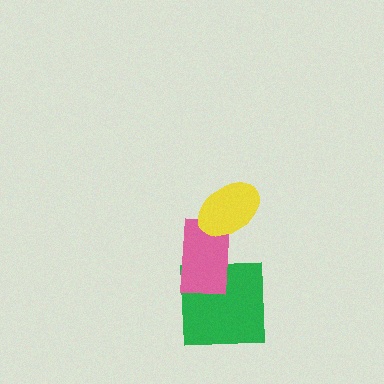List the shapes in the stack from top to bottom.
From top to bottom: the yellow ellipse, the pink rectangle, the green square.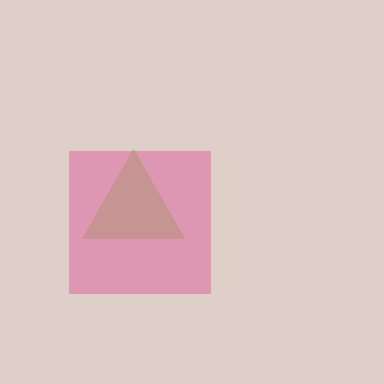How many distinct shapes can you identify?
There are 2 distinct shapes: a lime triangle, a pink square.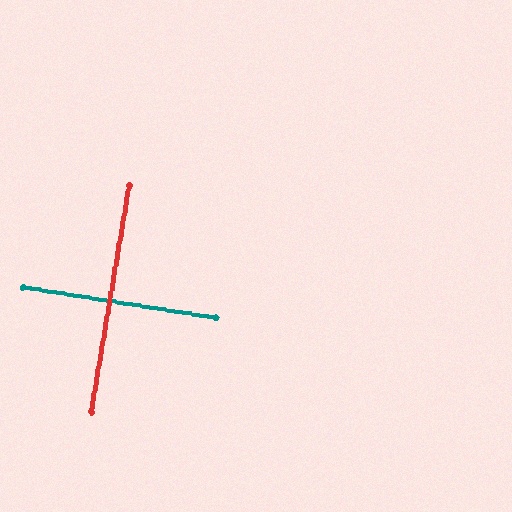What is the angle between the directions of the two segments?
Approximately 89 degrees.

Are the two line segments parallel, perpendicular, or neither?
Perpendicular — they meet at approximately 89°.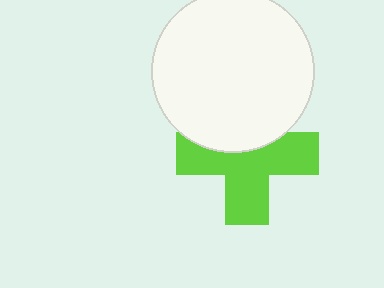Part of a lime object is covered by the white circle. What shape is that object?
It is a cross.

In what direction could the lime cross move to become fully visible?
The lime cross could move down. That would shift it out from behind the white circle entirely.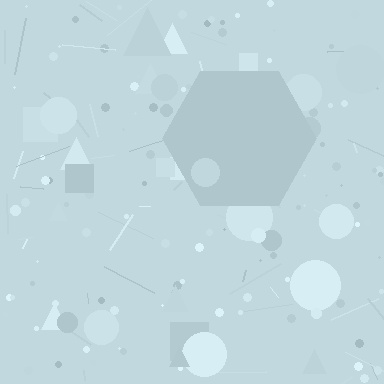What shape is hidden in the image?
A hexagon is hidden in the image.